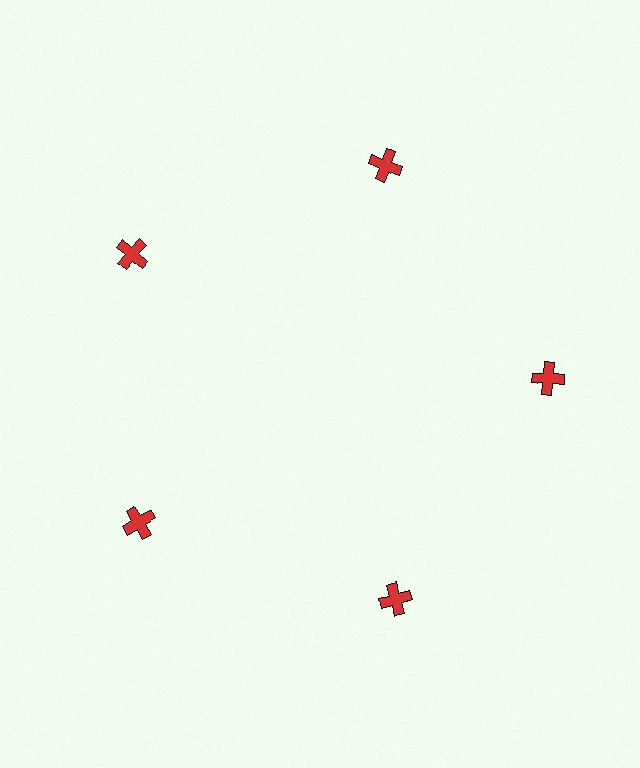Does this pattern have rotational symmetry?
Yes, this pattern has 5-fold rotational symmetry. It looks the same after rotating 72 degrees around the center.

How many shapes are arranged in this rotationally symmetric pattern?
There are 5 shapes, arranged in 5 groups of 1.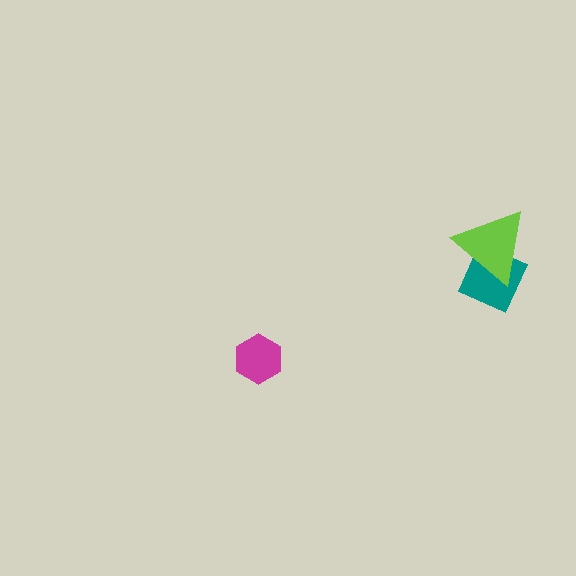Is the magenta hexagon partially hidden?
No, no other shape covers it.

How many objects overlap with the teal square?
1 object overlaps with the teal square.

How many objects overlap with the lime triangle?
1 object overlaps with the lime triangle.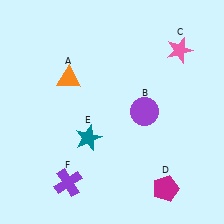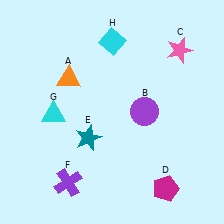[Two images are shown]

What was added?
A cyan triangle (G), a cyan diamond (H) were added in Image 2.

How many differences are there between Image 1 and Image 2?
There are 2 differences between the two images.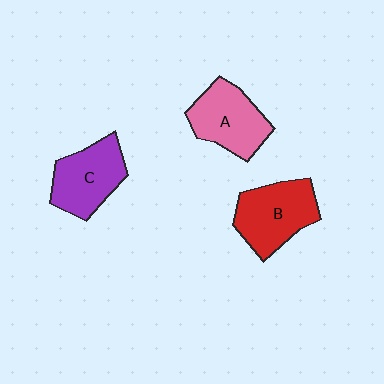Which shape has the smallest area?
Shape C (purple).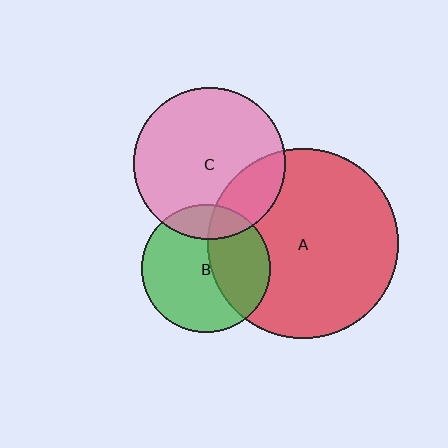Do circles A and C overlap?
Yes.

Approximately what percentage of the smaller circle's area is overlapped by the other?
Approximately 20%.